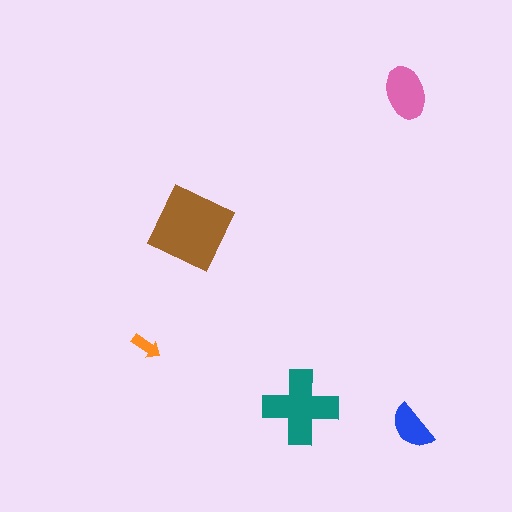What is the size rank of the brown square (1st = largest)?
1st.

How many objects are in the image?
There are 5 objects in the image.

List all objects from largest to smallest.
The brown square, the teal cross, the pink ellipse, the blue semicircle, the orange arrow.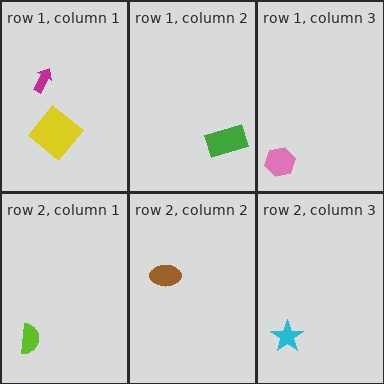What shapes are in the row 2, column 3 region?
The cyan star.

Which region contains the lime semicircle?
The row 2, column 1 region.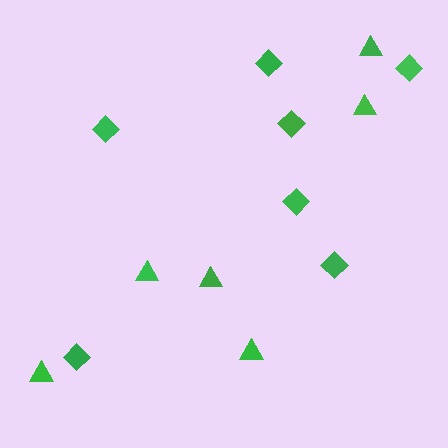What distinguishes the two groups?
There are 2 groups: one group of diamonds (7) and one group of triangles (6).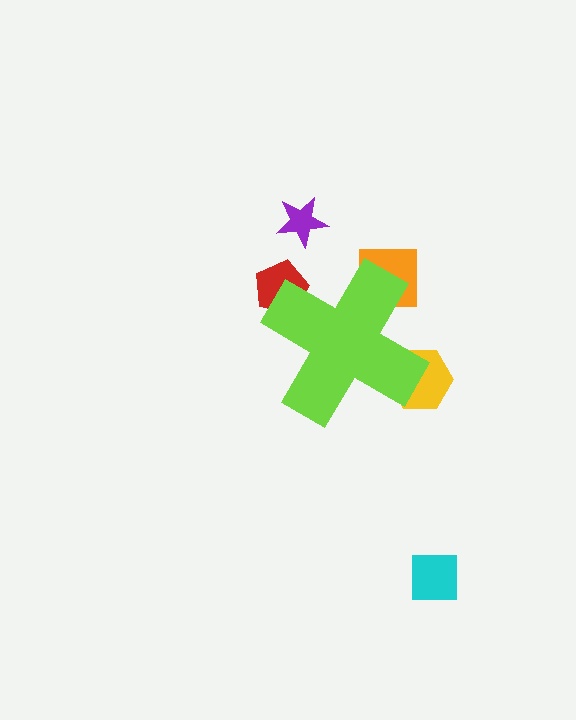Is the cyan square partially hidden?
No, the cyan square is fully visible.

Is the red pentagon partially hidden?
Yes, the red pentagon is partially hidden behind the lime cross.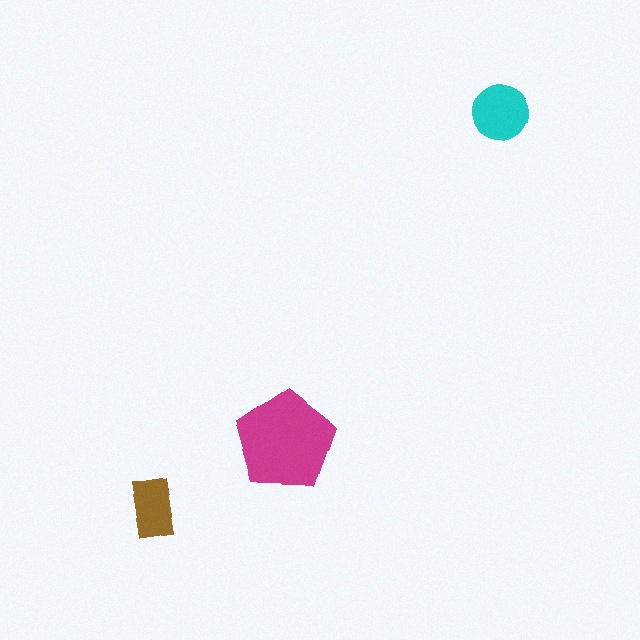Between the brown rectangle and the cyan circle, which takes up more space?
The cyan circle.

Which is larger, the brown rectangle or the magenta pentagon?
The magenta pentagon.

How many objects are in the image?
There are 3 objects in the image.